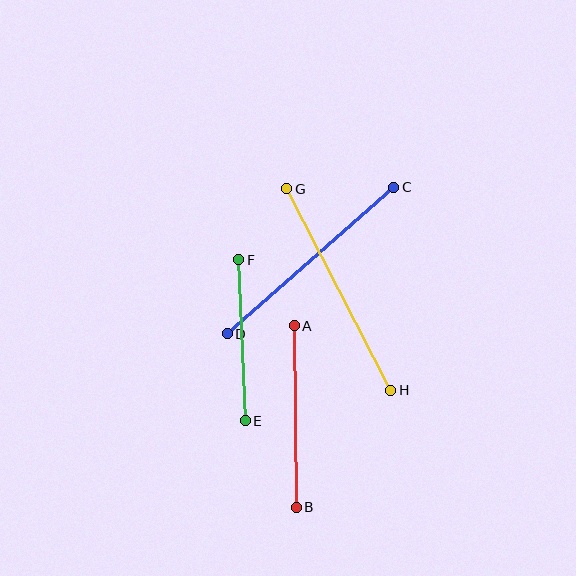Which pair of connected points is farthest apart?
Points G and H are farthest apart.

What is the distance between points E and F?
The distance is approximately 161 pixels.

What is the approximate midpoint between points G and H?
The midpoint is at approximately (339, 290) pixels.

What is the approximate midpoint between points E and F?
The midpoint is at approximately (242, 340) pixels.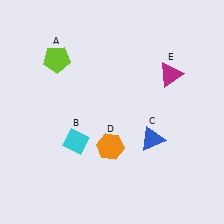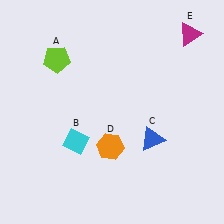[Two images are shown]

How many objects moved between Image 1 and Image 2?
1 object moved between the two images.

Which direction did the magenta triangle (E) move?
The magenta triangle (E) moved up.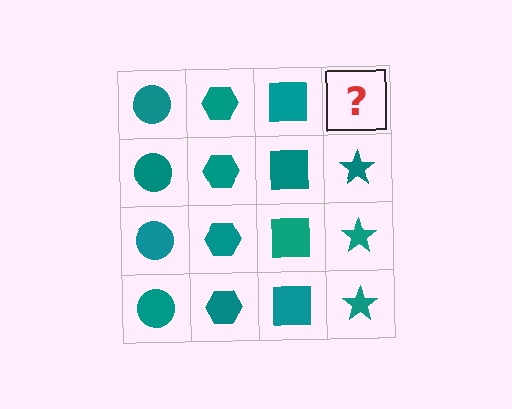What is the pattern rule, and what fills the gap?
The rule is that each column has a consistent shape. The gap should be filled with a teal star.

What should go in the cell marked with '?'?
The missing cell should contain a teal star.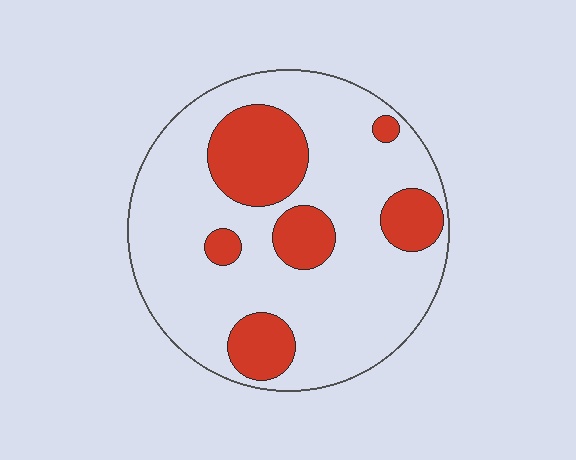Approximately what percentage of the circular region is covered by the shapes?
Approximately 25%.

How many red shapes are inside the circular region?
6.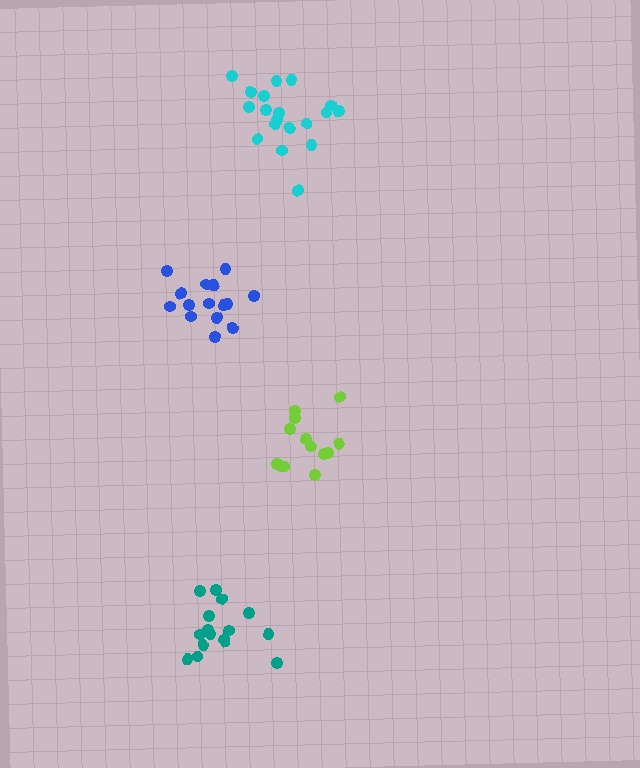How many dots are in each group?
Group 1: 19 dots, Group 2: 13 dots, Group 3: 17 dots, Group 4: 16 dots (65 total).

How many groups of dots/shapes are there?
There are 4 groups.